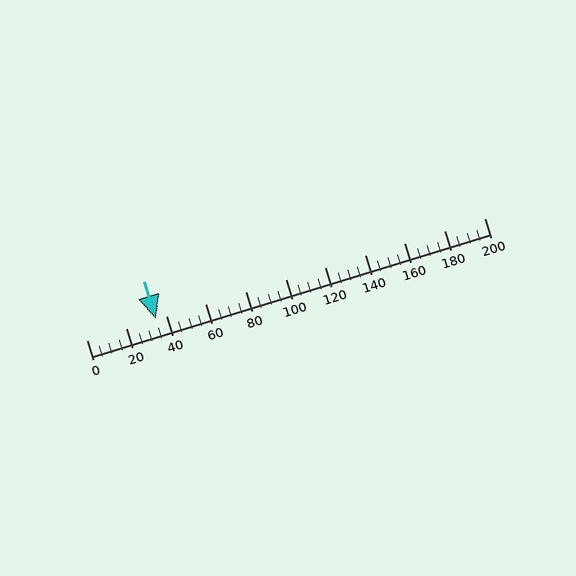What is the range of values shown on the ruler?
The ruler shows values from 0 to 200.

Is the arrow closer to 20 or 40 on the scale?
The arrow is closer to 40.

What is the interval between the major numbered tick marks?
The major tick marks are spaced 20 units apart.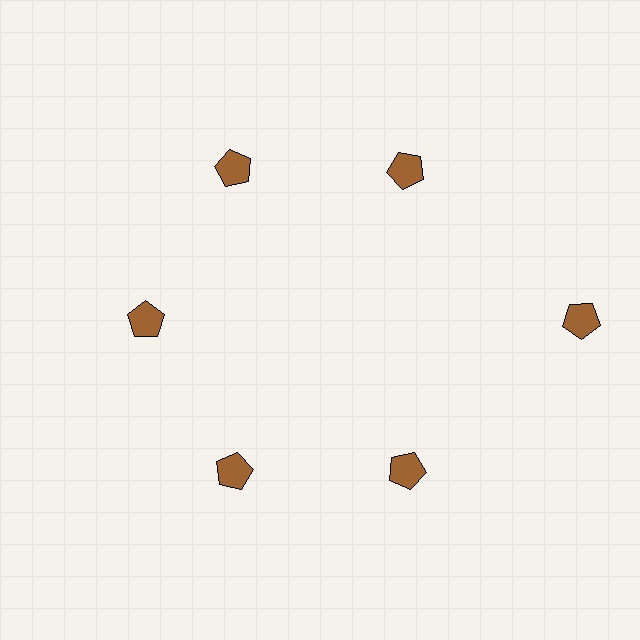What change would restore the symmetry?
The symmetry would be restored by moving it inward, back onto the ring so that all 6 pentagons sit at equal angles and equal distance from the center.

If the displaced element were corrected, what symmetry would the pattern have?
It would have 6-fold rotational symmetry — the pattern would map onto itself every 60 degrees.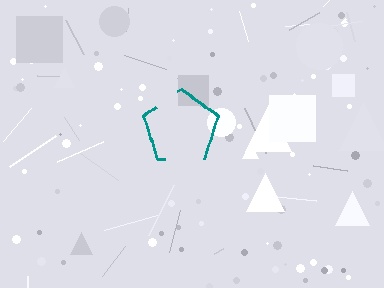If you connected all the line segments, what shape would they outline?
They would outline a pentagon.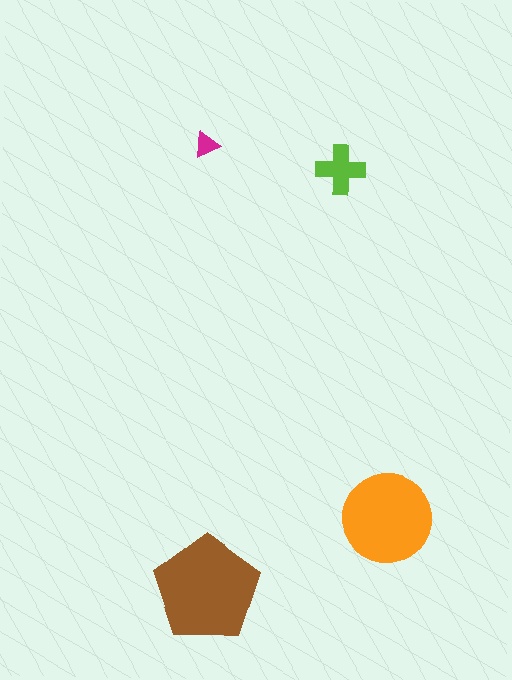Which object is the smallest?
The magenta triangle.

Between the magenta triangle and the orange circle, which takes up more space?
The orange circle.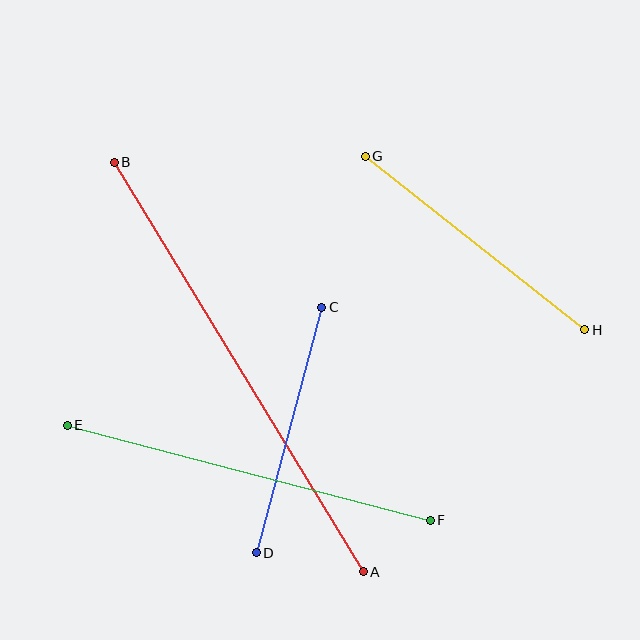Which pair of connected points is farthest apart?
Points A and B are farthest apart.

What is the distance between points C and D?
The distance is approximately 254 pixels.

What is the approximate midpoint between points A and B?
The midpoint is at approximately (239, 367) pixels.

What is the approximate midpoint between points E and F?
The midpoint is at approximately (249, 473) pixels.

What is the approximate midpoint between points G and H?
The midpoint is at approximately (475, 243) pixels.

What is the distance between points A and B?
The distance is approximately 479 pixels.